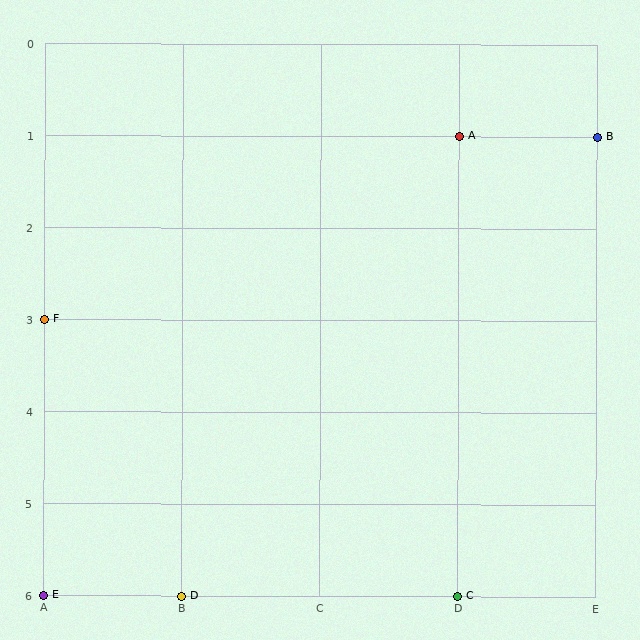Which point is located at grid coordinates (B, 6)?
Point D is at (B, 6).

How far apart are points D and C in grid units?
Points D and C are 2 columns apart.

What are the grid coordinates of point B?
Point B is at grid coordinates (E, 1).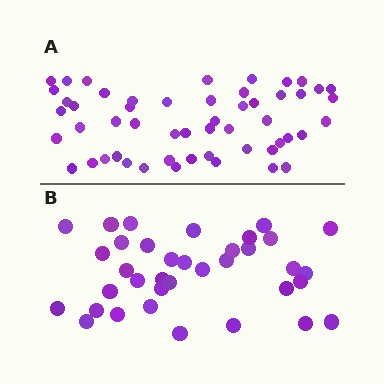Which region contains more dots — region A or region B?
Region A (the top region) has more dots.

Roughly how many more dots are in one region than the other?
Region A has approximately 15 more dots than region B.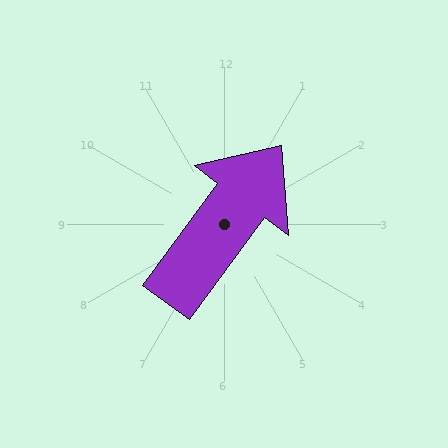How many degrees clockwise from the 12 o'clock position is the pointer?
Approximately 36 degrees.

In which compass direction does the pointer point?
Northeast.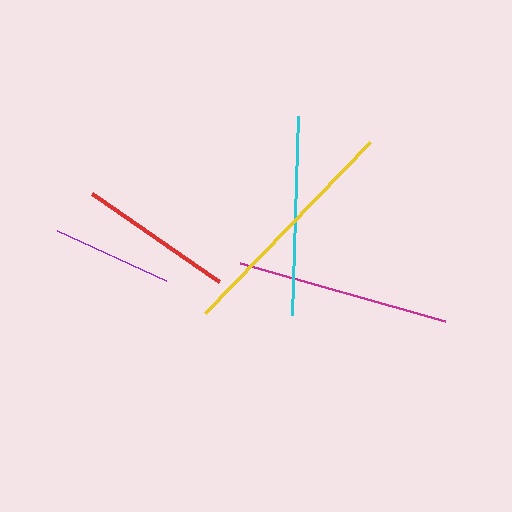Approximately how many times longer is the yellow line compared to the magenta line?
The yellow line is approximately 1.1 times the length of the magenta line.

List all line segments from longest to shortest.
From longest to shortest: yellow, magenta, cyan, red, purple.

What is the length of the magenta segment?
The magenta segment is approximately 213 pixels long.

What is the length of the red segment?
The red segment is approximately 154 pixels long.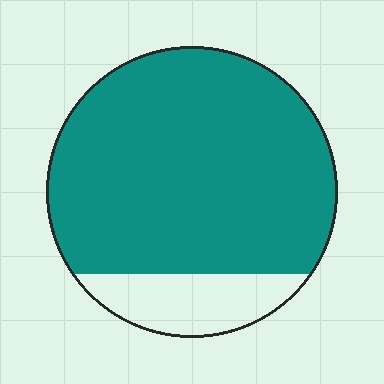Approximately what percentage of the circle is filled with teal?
Approximately 85%.